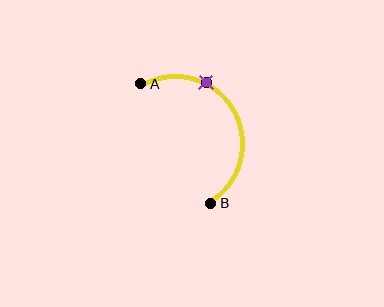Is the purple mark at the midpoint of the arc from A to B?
No. The purple mark lies on the arc but is closer to endpoint A. The arc midpoint would be at the point on the curve equidistant along the arc from both A and B.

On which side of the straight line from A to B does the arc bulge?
The arc bulges to the right of the straight line connecting A and B.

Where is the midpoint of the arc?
The arc midpoint is the point on the curve farthest from the straight line joining A and B. It sits to the right of that line.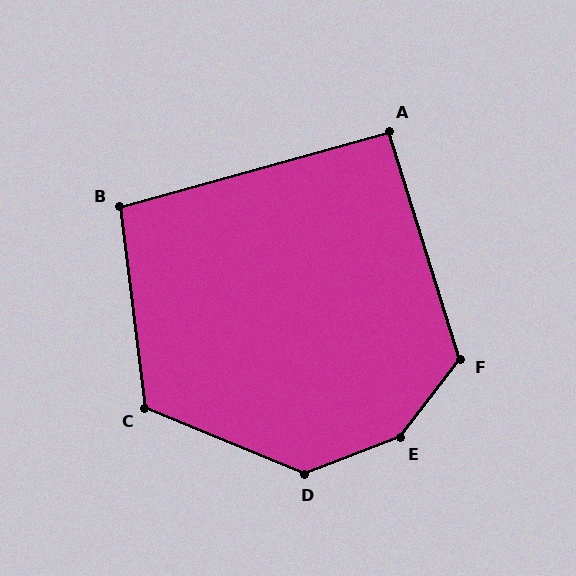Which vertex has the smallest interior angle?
A, at approximately 92 degrees.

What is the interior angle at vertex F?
Approximately 125 degrees (obtuse).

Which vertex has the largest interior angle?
E, at approximately 149 degrees.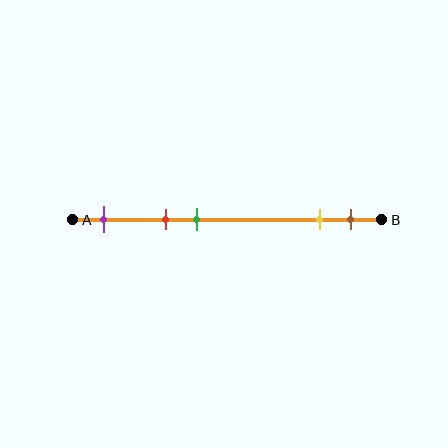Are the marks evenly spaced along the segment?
No, the marks are not evenly spaced.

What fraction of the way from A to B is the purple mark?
The purple mark is approximately 10% (0.1) of the way from A to B.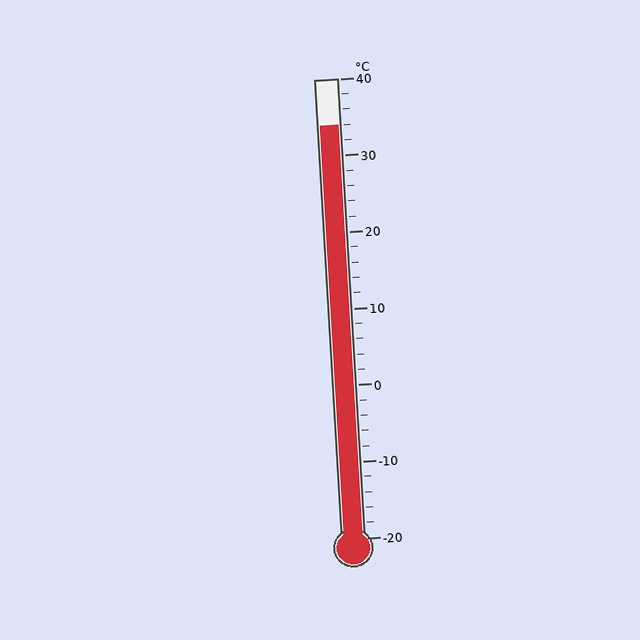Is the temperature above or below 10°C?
The temperature is above 10°C.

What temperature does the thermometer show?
The thermometer shows approximately 34°C.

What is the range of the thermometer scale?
The thermometer scale ranges from -20°C to 40°C.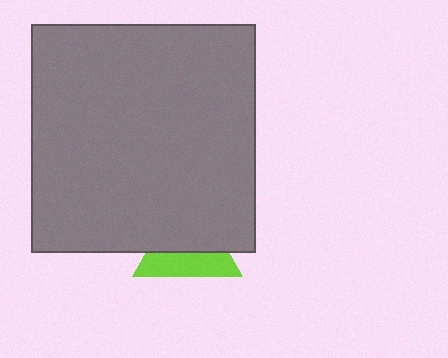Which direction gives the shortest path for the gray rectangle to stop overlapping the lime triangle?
Moving up gives the shortest separation.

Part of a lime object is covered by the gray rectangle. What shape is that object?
It is a triangle.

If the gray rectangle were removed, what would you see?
You would see the complete lime triangle.